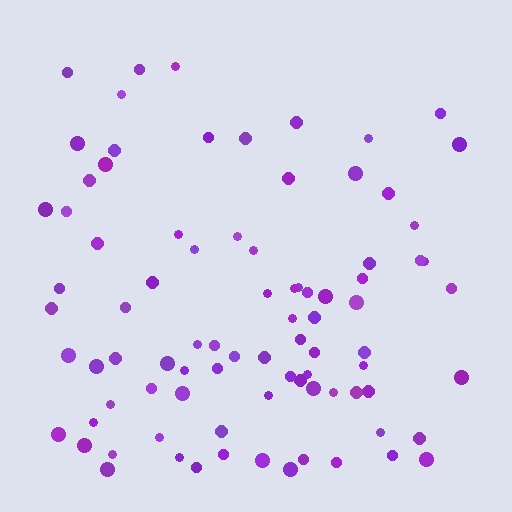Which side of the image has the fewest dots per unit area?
The top.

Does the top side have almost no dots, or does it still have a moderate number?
Still a moderate number, just noticeably fewer than the bottom.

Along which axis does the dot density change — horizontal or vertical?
Vertical.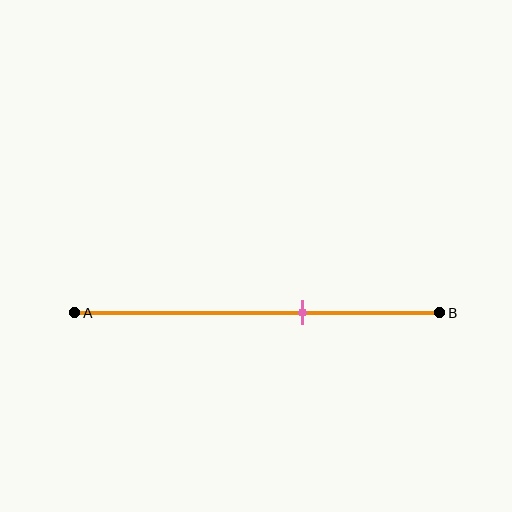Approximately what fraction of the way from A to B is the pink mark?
The pink mark is approximately 65% of the way from A to B.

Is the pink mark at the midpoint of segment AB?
No, the mark is at about 65% from A, not at the 50% midpoint.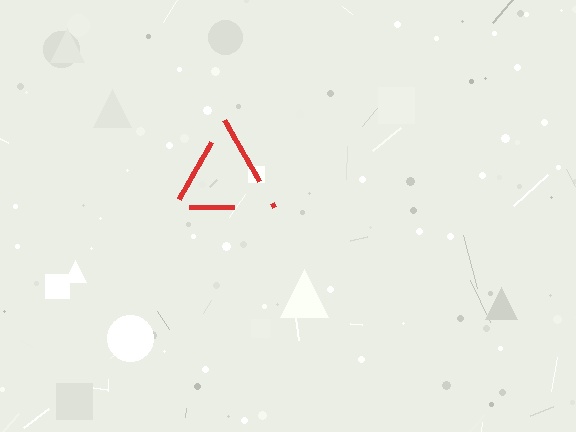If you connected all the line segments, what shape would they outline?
They would outline a triangle.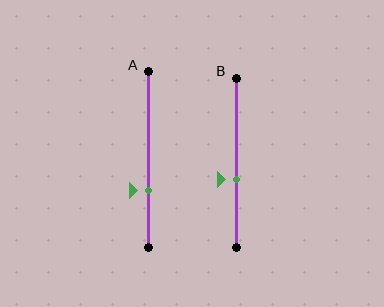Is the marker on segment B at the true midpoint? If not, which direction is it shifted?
No, the marker on segment B is shifted downward by about 10% of the segment length.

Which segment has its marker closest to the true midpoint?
Segment B has its marker closest to the true midpoint.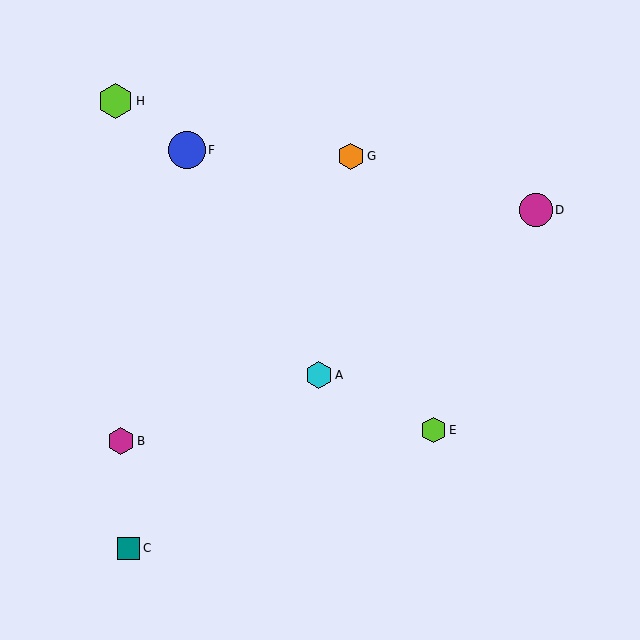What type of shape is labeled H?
Shape H is a lime hexagon.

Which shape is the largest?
The blue circle (labeled F) is the largest.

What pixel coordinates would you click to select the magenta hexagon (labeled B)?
Click at (121, 441) to select the magenta hexagon B.